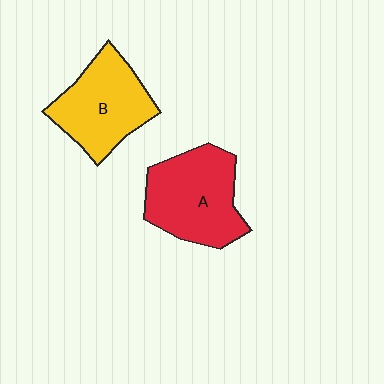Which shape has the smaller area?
Shape B (yellow).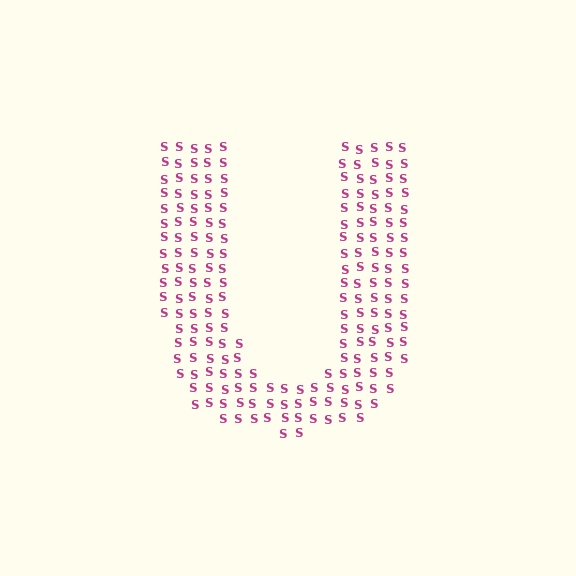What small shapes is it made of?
It is made of small letter S's.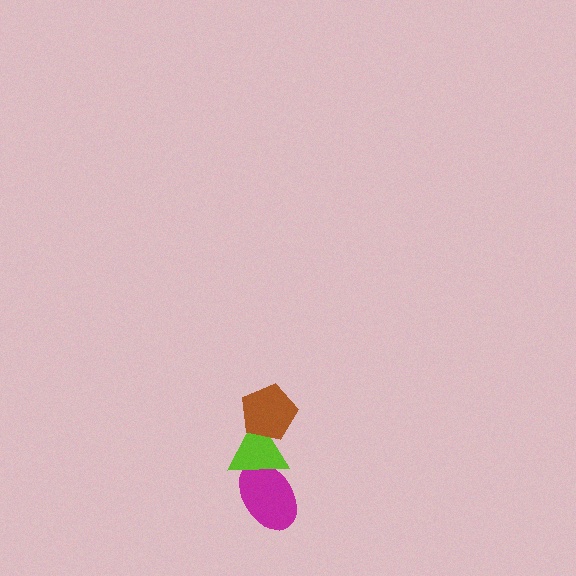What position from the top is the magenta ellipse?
The magenta ellipse is 3rd from the top.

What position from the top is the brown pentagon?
The brown pentagon is 1st from the top.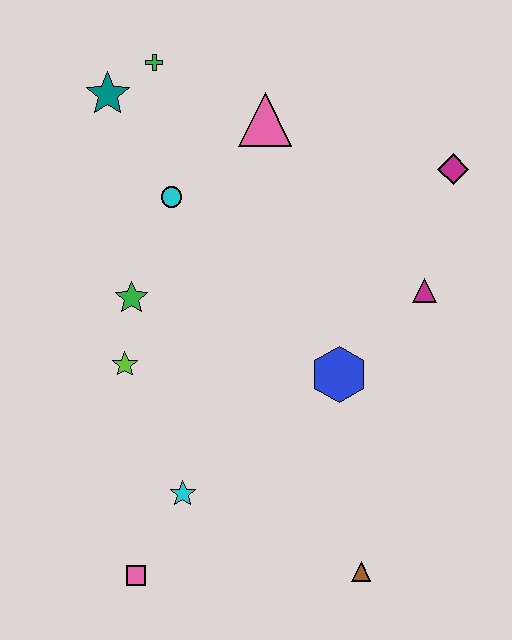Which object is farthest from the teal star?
The brown triangle is farthest from the teal star.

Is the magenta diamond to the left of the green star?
No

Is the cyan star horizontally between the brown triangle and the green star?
Yes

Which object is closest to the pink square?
The cyan star is closest to the pink square.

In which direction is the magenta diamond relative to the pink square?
The magenta diamond is above the pink square.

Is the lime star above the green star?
No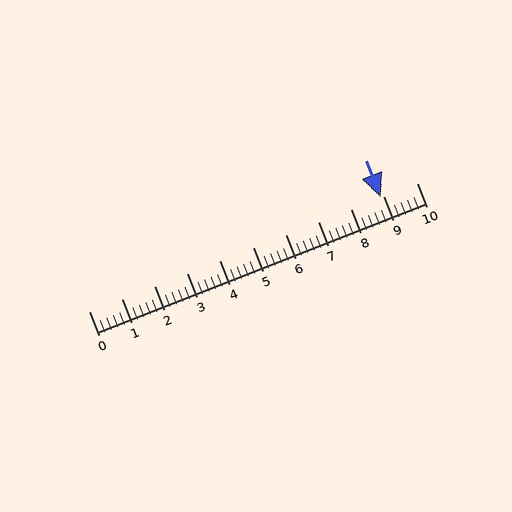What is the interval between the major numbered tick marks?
The major tick marks are spaced 1 units apart.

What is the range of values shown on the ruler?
The ruler shows values from 0 to 10.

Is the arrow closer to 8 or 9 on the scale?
The arrow is closer to 9.